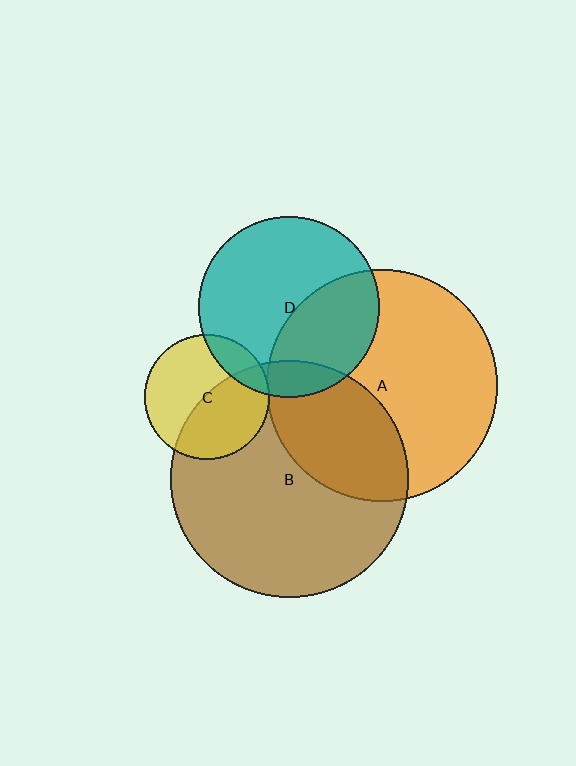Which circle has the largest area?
Circle B (brown).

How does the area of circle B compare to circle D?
Approximately 1.7 times.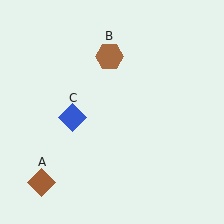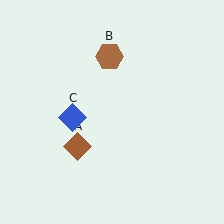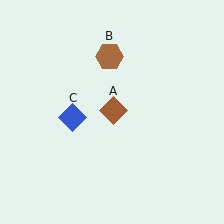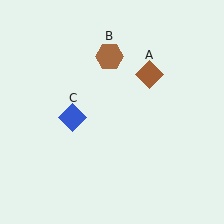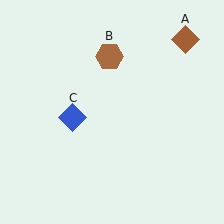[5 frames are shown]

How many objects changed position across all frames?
1 object changed position: brown diamond (object A).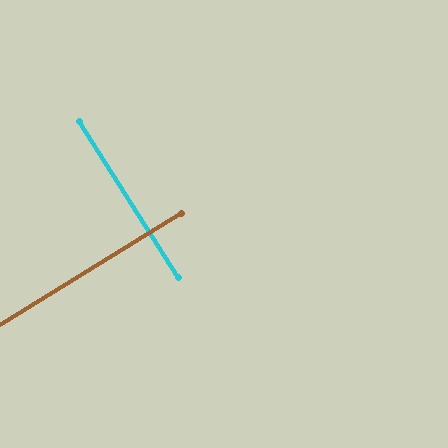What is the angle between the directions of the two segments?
Approximately 89 degrees.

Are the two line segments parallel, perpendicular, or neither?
Perpendicular — they meet at approximately 89°.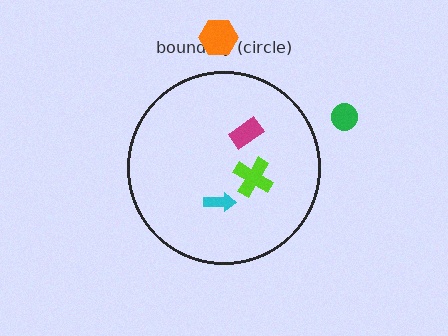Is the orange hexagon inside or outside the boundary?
Outside.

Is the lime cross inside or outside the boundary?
Inside.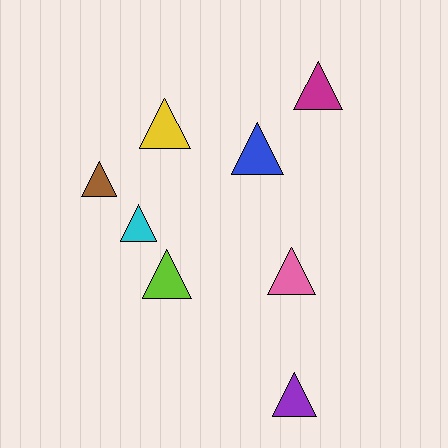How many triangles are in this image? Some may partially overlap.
There are 8 triangles.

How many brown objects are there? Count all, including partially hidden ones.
There is 1 brown object.